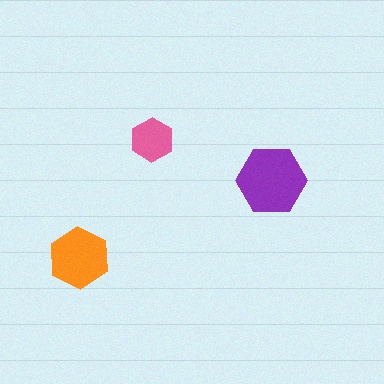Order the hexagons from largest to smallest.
the purple one, the orange one, the pink one.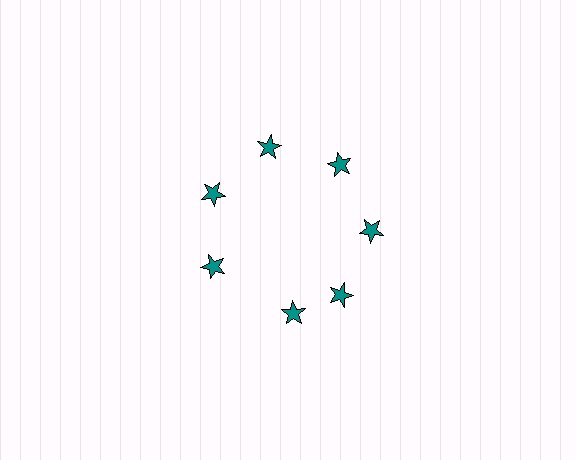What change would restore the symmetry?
The symmetry would be restored by rotating it back into even spacing with its neighbors so that all 7 stars sit at equal angles and equal distance from the center.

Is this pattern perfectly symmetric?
No. The 7 teal stars are arranged in a ring, but one element near the 6 o'clock position is rotated out of alignment along the ring, breaking the 7-fold rotational symmetry.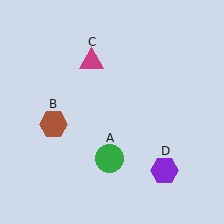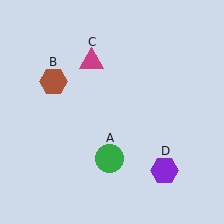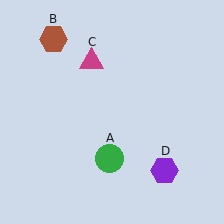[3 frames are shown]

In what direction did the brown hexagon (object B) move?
The brown hexagon (object B) moved up.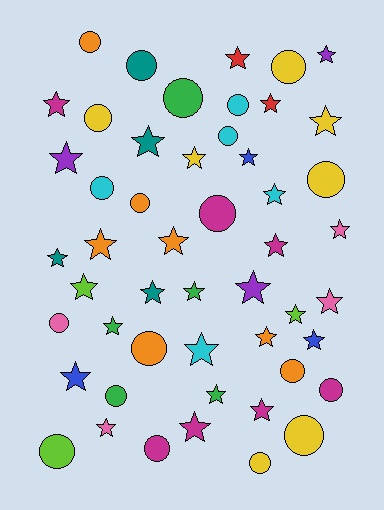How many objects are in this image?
There are 50 objects.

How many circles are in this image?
There are 20 circles.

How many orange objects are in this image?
There are 7 orange objects.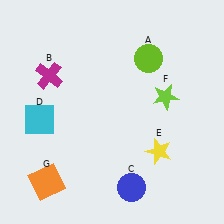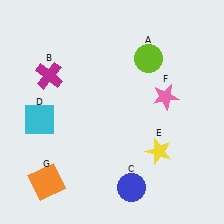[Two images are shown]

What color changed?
The star (F) changed from lime in Image 1 to pink in Image 2.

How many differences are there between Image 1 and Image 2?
There is 1 difference between the two images.